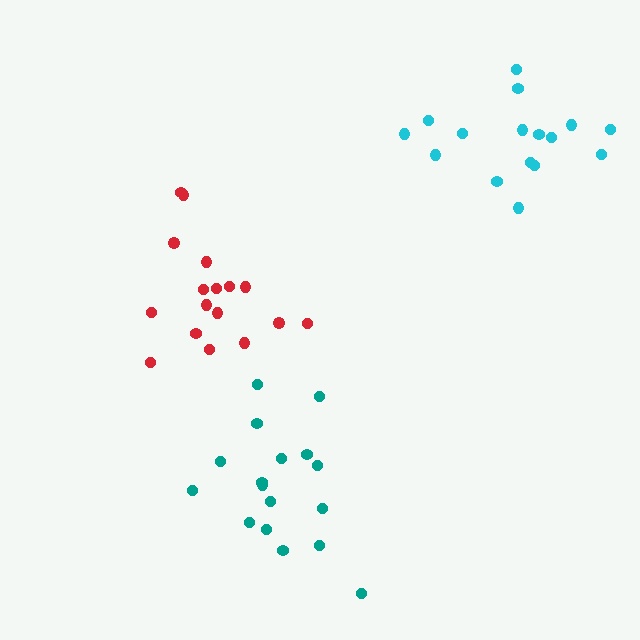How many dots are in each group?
Group 1: 16 dots, Group 2: 17 dots, Group 3: 17 dots (50 total).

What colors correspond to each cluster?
The clusters are colored: cyan, red, teal.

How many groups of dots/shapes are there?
There are 3 groups.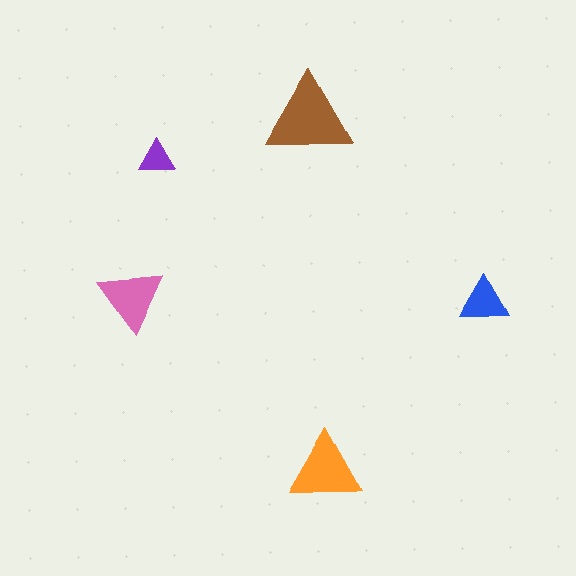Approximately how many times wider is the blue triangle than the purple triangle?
About 1.5 times wider.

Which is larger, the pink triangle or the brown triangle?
The brown one.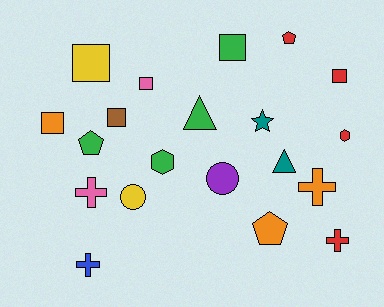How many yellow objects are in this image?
There are 2 yellow objects.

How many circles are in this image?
There are 2 circles.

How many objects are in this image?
There are 20 objects.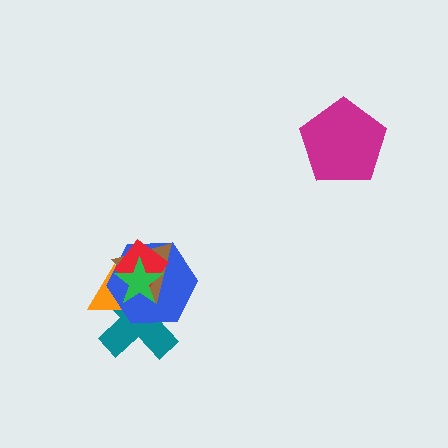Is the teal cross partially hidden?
Yes, it is partially covered by another shape.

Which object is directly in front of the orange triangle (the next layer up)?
The blue hexagon is directly in front of the orange triangle.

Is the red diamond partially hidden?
Yes, it is partially covered by another shape.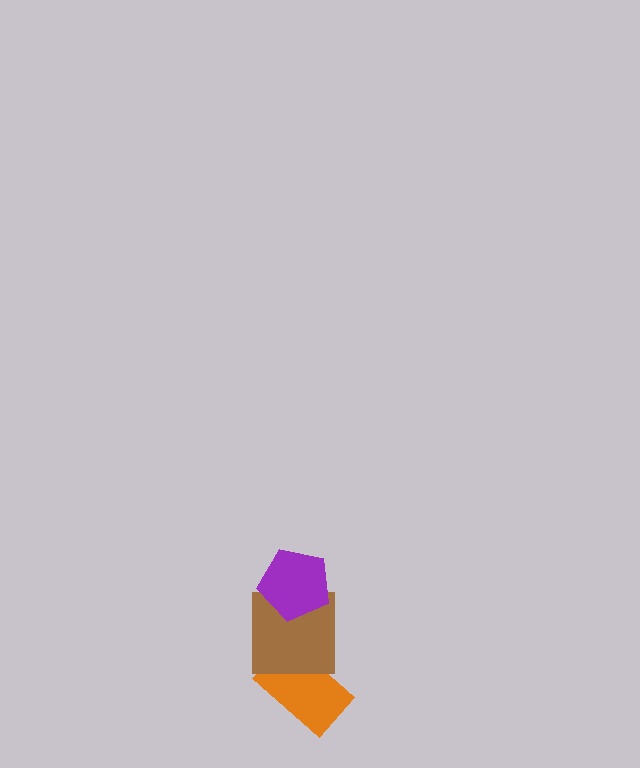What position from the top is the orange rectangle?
The orange rectangle is 3rd from the top.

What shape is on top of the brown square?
The purple pentagon is on top of the brown square.